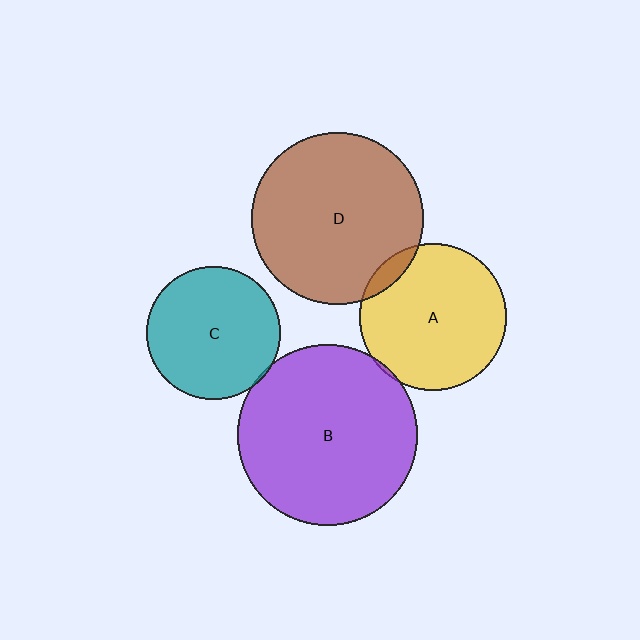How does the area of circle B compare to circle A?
Approximately 1.5 times.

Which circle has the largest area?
Circle B (purple).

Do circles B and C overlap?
Yes.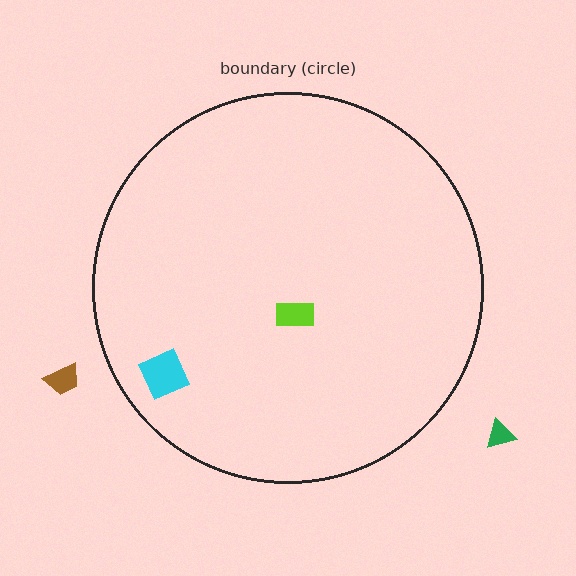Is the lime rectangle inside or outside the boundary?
Inside.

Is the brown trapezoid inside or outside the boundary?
Outside.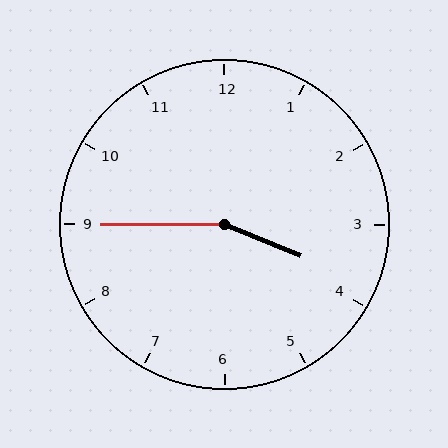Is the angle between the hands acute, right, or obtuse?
It is obtuse.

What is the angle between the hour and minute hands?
Approximately 158 degrees.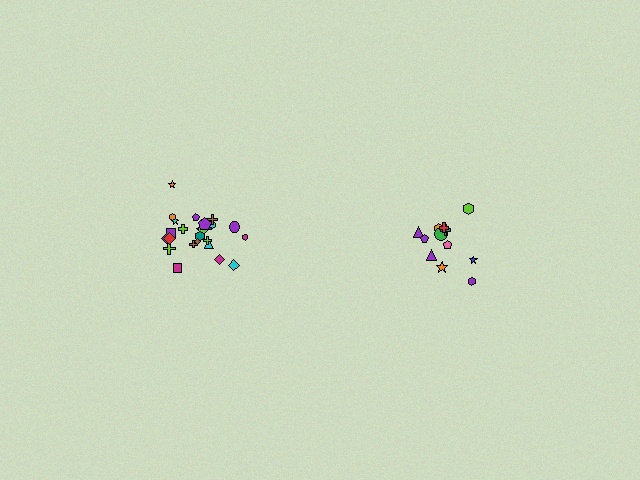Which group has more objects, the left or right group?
The left group.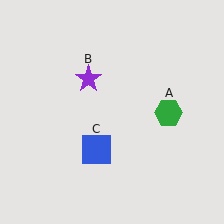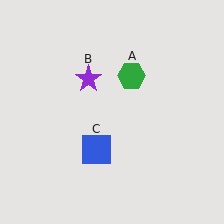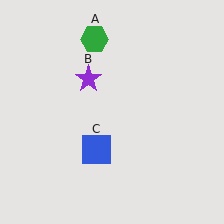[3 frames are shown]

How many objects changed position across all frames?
1 object changed position: green hexagon (object A).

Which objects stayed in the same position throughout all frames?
Purple star (object B) and blue square (object C) remained stationary.